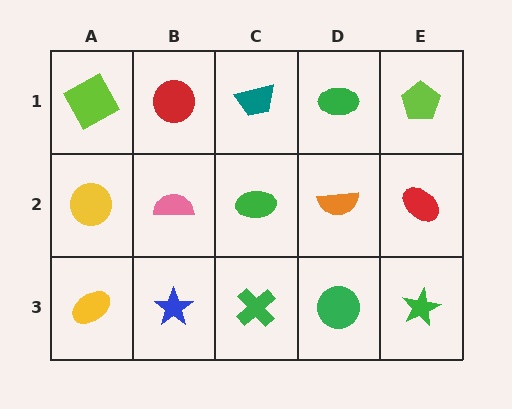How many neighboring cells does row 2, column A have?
3.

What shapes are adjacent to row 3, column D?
An orange semicircle (row 2, column D), a green cross (row 3, column C), a green star (row 3, column E).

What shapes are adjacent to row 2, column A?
A lime square (row 1, column A), a yellow ellipse (row 3, column A), a pink semicircle (row 2, column B).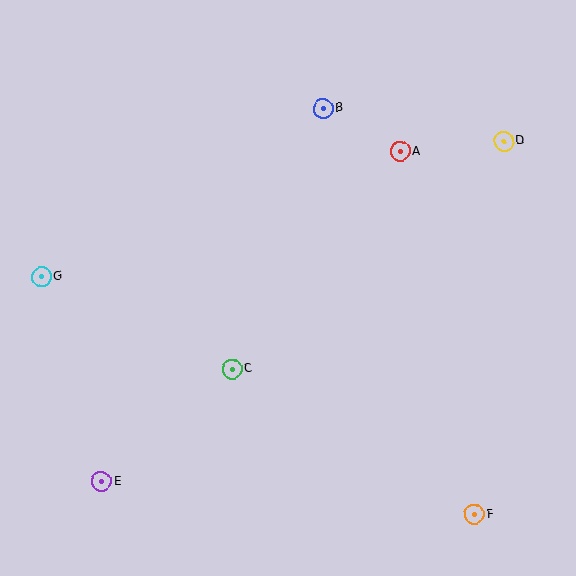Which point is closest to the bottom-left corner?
Point E is closest to the bottom-left corner.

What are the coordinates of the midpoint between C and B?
The midpoint between C and B is at (277, 239).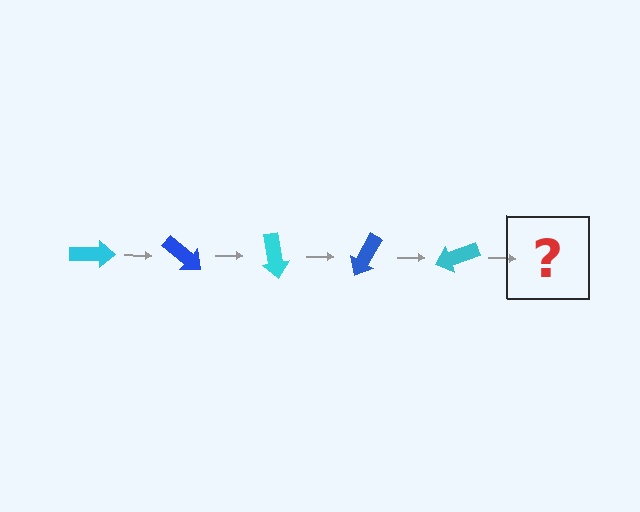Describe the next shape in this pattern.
It should be a blue arrow, rotated 200 degrees from the start.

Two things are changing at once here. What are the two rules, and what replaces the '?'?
The two rules are that it rotates 40 degrees each step and the color cycles through cyan and blue. The '?' should be a blue arrow, rotated 200 degrees from the start.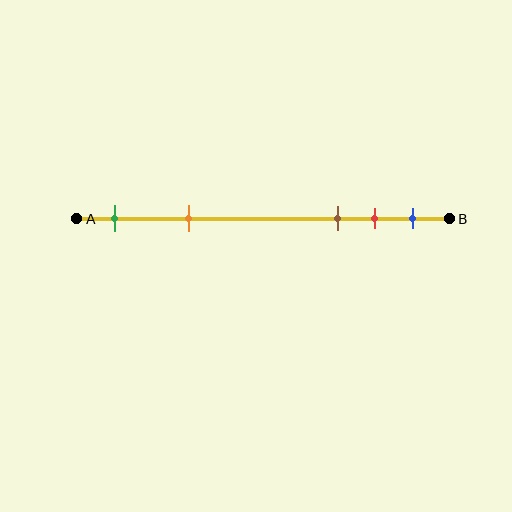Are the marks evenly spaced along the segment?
No, the marks are not evenly spaced.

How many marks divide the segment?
There are 5 marks dividing the segment.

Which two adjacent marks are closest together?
The red and blue marks are the closest adjacent pair.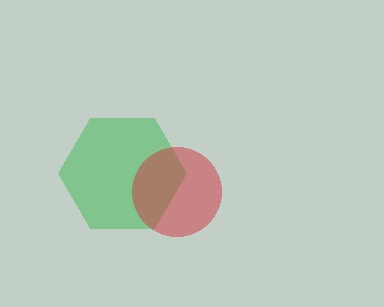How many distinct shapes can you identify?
There are 2 distinct shapes: a green hexagon, a red circle.